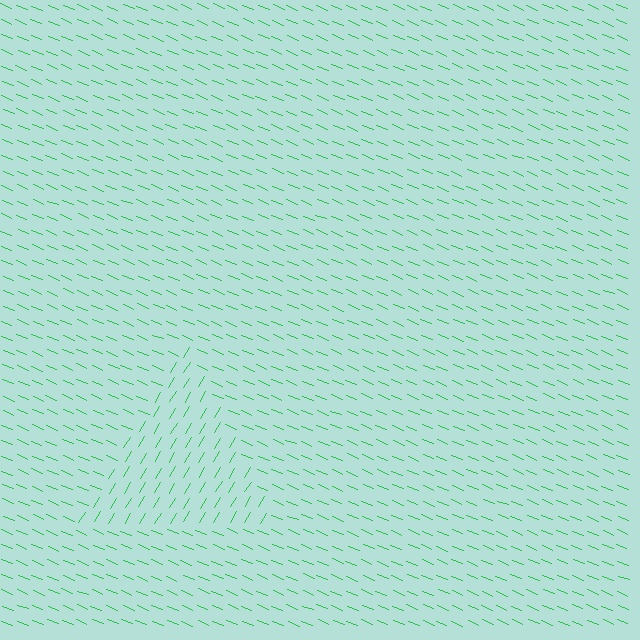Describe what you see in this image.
The image is filled with small green line segments. A triangle region in the image has lines oriented differently from the surrounding lines, creating a visible texture boundary.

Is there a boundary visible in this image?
Yes, there is a texture boundary formed by a change in line orientation.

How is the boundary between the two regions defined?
The boundary is defined purely by a change in line orientation (approximately 81 degrees difference). All lines are the same color and thickness.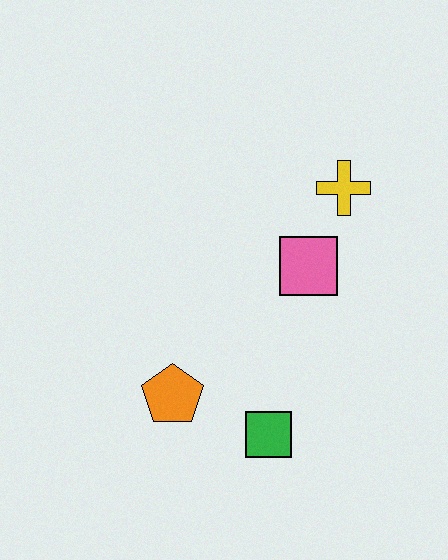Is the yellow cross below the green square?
No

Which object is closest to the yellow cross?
The pink square is closest to the yellow cross.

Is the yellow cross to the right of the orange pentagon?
Yes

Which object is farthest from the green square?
The yellow cross is farthest from the green square.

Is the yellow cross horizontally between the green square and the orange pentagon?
No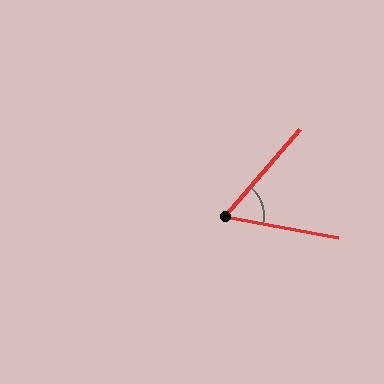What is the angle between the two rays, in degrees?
Approximately 60 degrees.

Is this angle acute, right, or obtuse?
It is acute.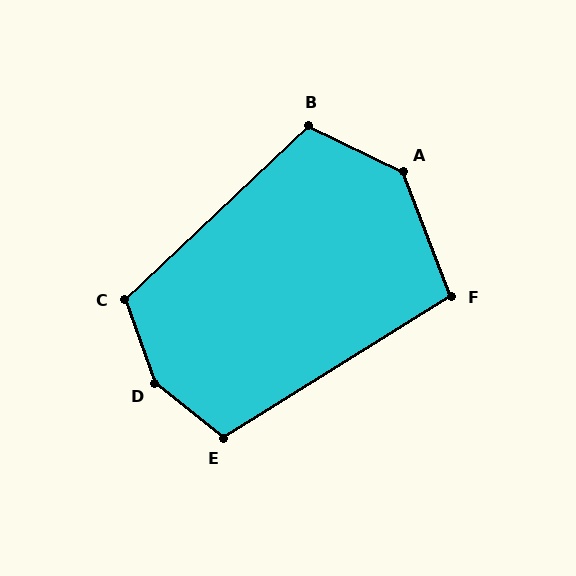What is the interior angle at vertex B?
Approximately 111 degrees (obtuse).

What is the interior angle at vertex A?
Approximately 137 degrees (obtuse).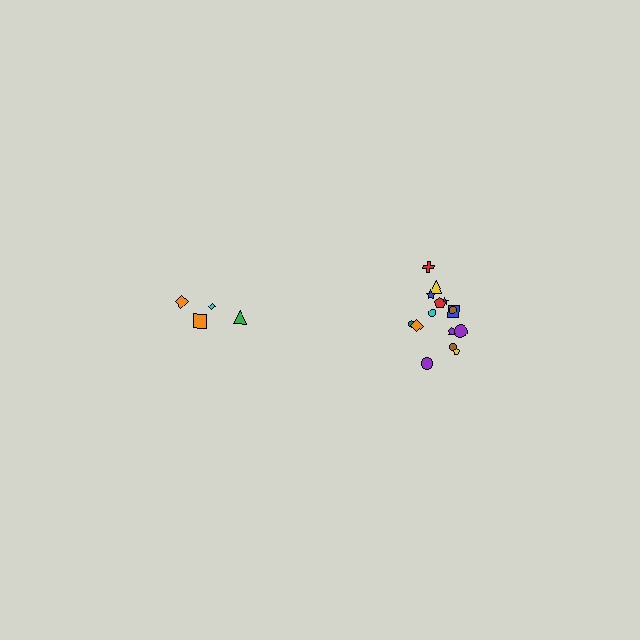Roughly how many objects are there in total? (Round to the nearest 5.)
Roughly 20 objects in total.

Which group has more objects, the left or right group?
The right group.